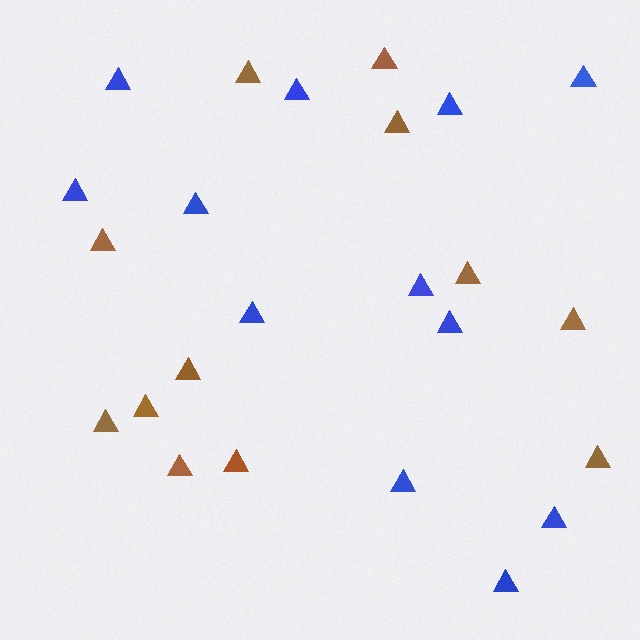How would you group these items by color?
There are 2 groups: one group of blue triangles (12) and one group of brown triangles (12).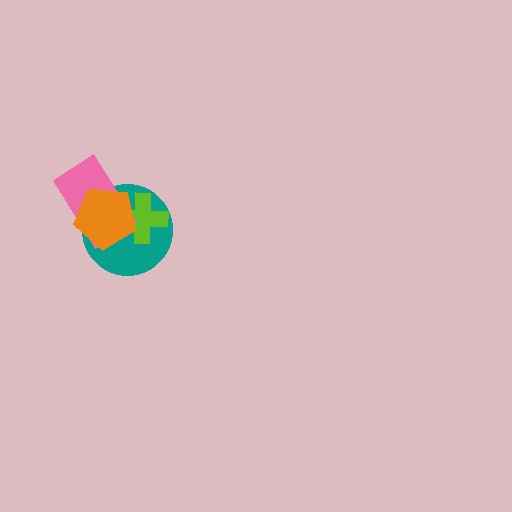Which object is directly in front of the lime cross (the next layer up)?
The pink rectangle is directly in front of the lime cross.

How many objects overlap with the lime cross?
3 objects overlap with the lime cross.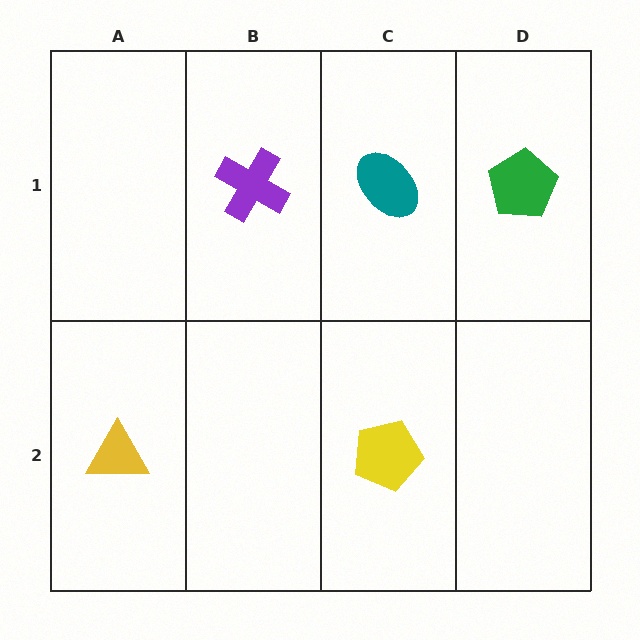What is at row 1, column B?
A purple cross.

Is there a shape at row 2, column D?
No, that cell is empty.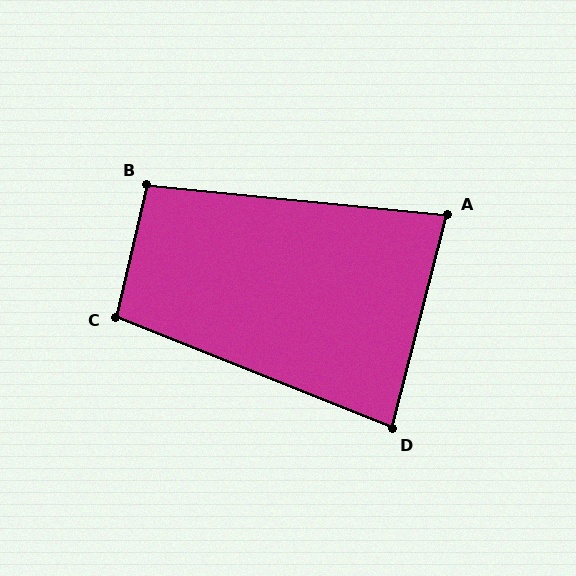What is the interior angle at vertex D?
Approximately 83 degrees (acute).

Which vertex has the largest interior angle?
C, at approximately 99 degrees.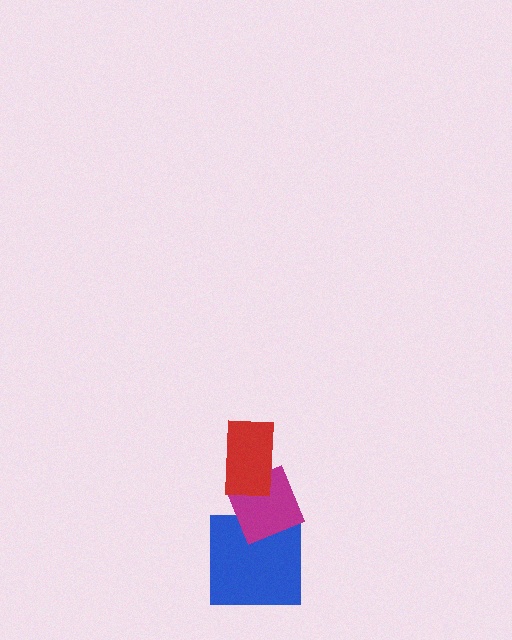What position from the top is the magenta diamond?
The magenta diamond is 2nd from the top.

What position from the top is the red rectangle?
The red rectangle is 1st from the top.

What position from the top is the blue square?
The blue square is 3rd from the top.